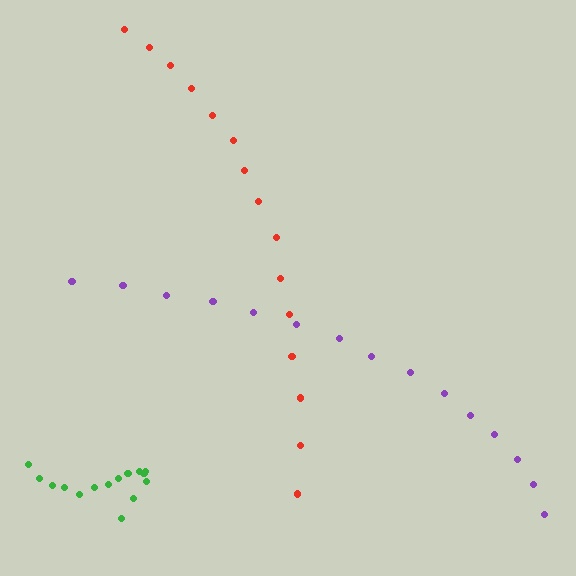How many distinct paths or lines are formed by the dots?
There are 3 distinct paths.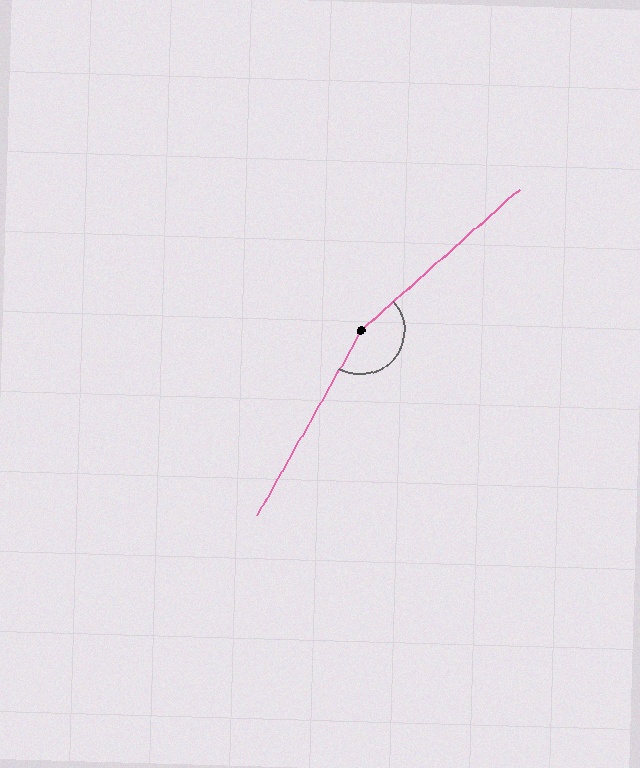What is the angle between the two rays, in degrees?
Approximately 161 degrees.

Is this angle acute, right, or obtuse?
It is obtuse.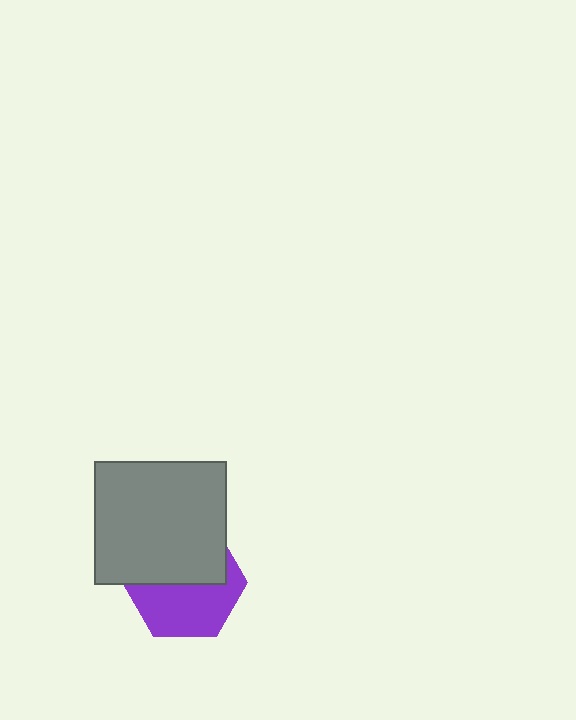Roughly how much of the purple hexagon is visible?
About half of it is visible (roughly 51%).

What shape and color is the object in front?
The object in front is a gray rectangle.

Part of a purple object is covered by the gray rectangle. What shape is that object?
It is a hexagon.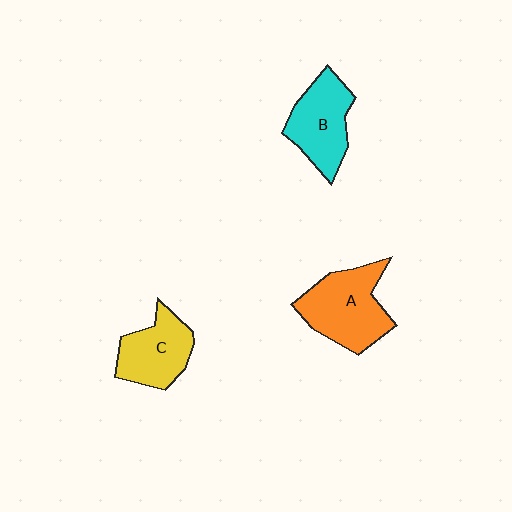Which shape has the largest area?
Shape A (orange).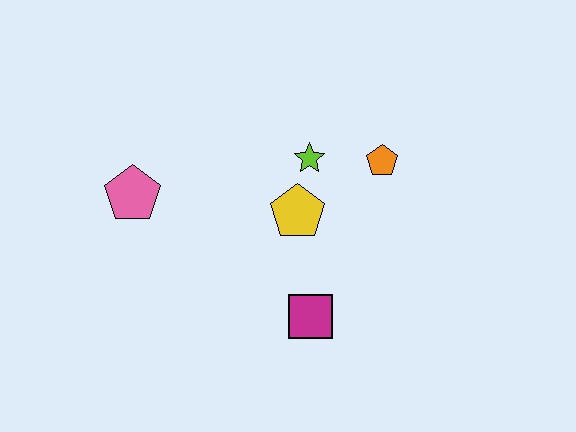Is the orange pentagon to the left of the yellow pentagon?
No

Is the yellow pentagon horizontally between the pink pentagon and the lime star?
Yes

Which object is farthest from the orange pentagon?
The pink pentagon is farthest from the orange pentagon.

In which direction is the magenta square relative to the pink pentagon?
The magenta square is to the right of the pink pentagon.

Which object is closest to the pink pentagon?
The yellow pentagon is closest to the pink pentagon.